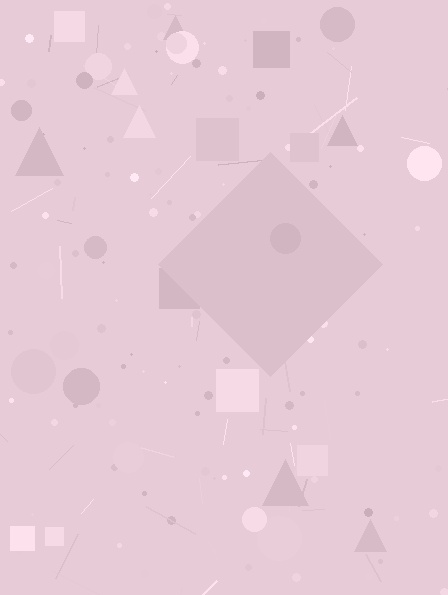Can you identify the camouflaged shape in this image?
The camouflaged shape is a diamond.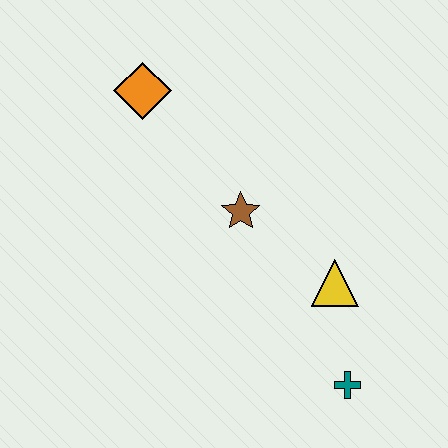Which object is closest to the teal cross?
The yellow triangle is closest to the teal cross.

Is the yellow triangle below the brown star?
Yes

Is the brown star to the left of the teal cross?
Yes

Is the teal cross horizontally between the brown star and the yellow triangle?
No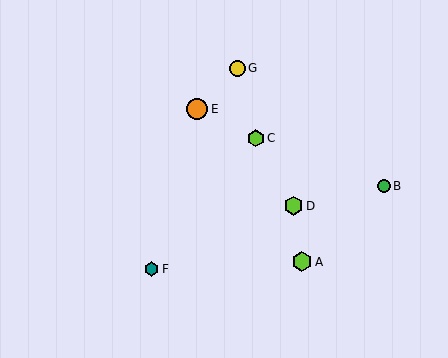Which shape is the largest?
The orange circle (labeled E) is the largest.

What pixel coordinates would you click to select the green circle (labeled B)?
Click at (384, 186) to select the green circle B.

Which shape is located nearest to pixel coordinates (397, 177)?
The green circle (labeled B) at (384, 186) is nearest to that location.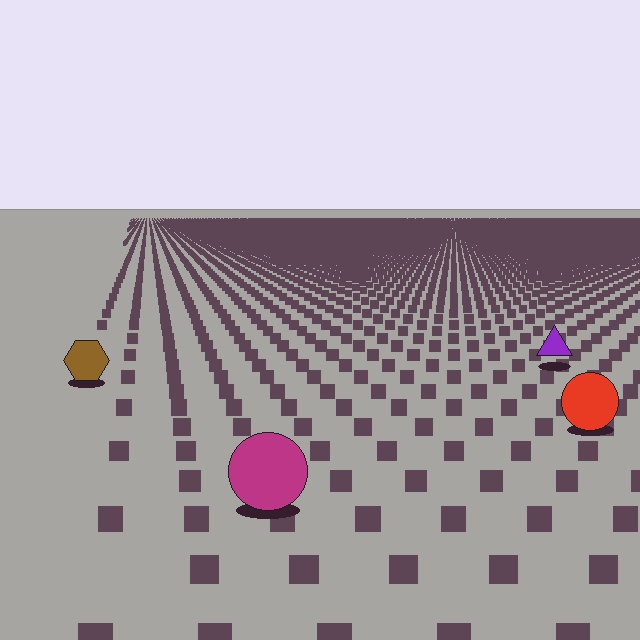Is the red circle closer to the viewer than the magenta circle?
No. The magenta circle is closer — you can tell from the texture gradient: the ground texture is coarser near it.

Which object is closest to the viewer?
The magenta circle is closest. The texture marks near it are larger and more spread out.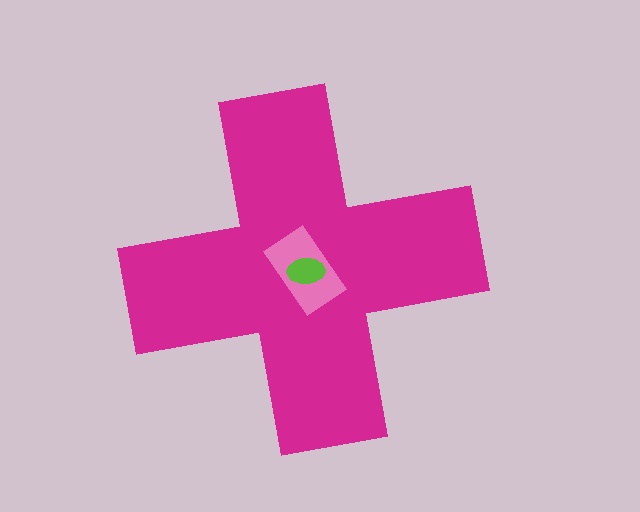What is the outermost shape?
The magenta cross.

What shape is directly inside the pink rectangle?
The lime ellipse.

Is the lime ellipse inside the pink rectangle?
Yes.